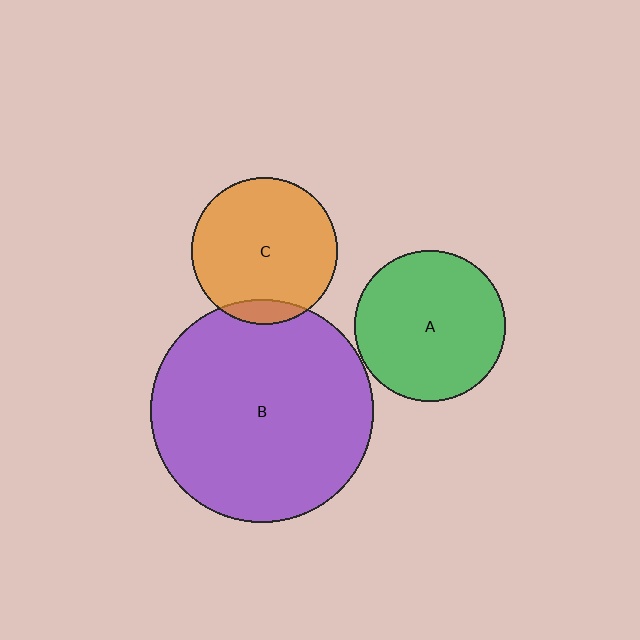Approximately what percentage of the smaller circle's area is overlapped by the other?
Approximately 10%.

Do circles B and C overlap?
Yes.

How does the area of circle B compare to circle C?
Approximately 2.3 times.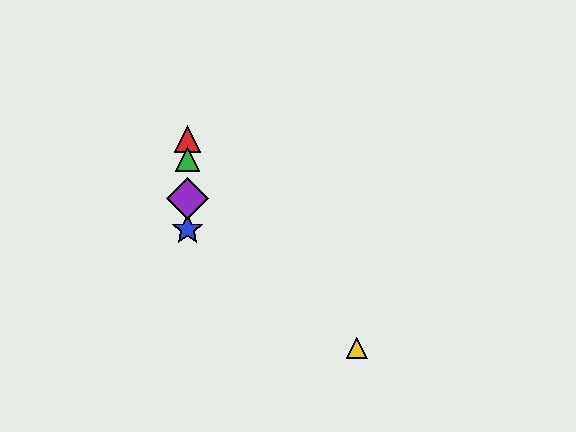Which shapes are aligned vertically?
The red triangle, the blue star, the green triangle, the purple diamond are aligned vertically.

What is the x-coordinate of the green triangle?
The green triangle is at x≈188.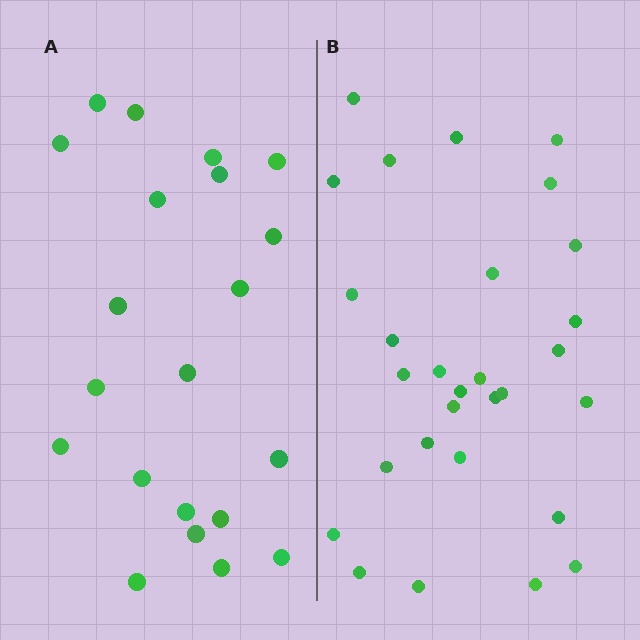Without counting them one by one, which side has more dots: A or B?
Region B (the right region) has more dots.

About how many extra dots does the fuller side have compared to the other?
Region B has roughly 8 or so more dots than region A.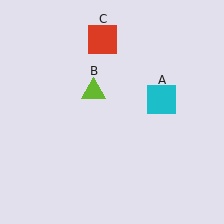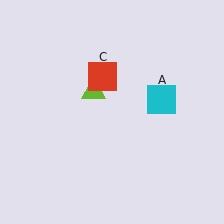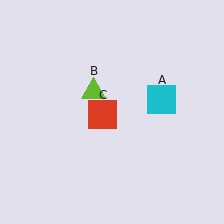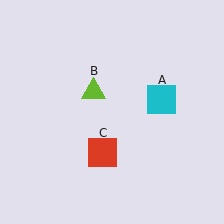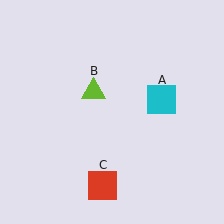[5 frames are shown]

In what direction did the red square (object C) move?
The red square (object C) moved down.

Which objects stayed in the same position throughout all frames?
Cyan square (object A) and lime triangle (object B) remained stationary.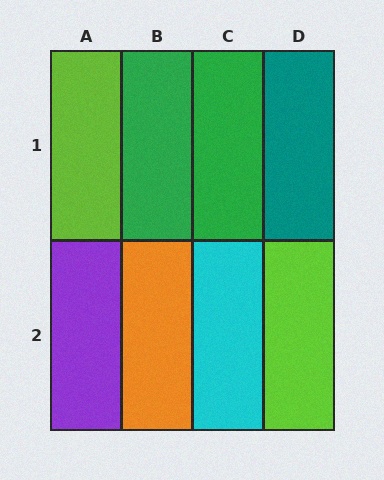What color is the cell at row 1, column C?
Green.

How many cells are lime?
2 cells are lime.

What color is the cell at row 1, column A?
Lime.